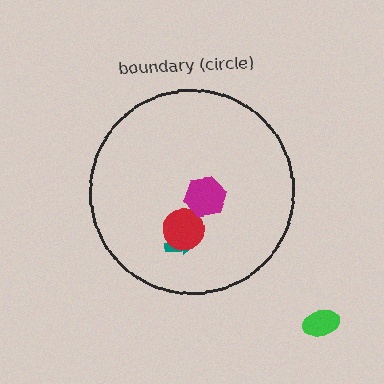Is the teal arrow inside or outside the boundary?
Inside.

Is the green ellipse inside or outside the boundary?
Outside.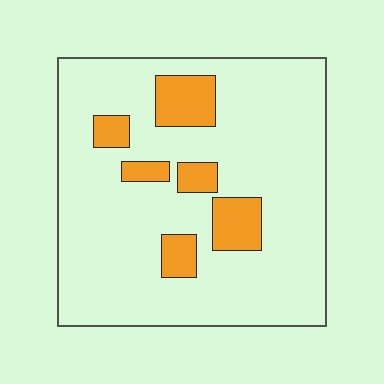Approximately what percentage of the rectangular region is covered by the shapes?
Approximately 15%.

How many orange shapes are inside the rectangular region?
6.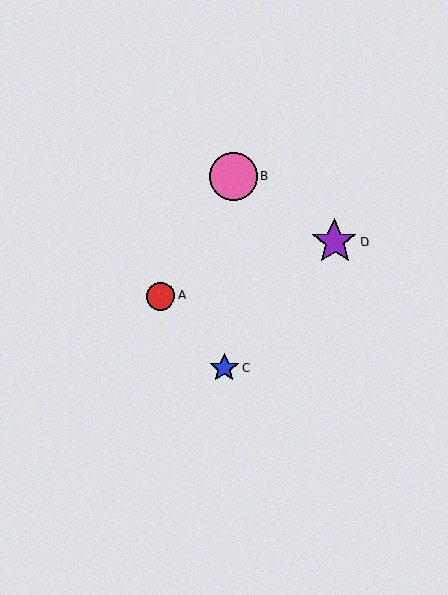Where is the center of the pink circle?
The center of the pink circle is at (233, 176).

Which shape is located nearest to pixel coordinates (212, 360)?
The blue star (labeled C) at (224, 368) is nearest to that location.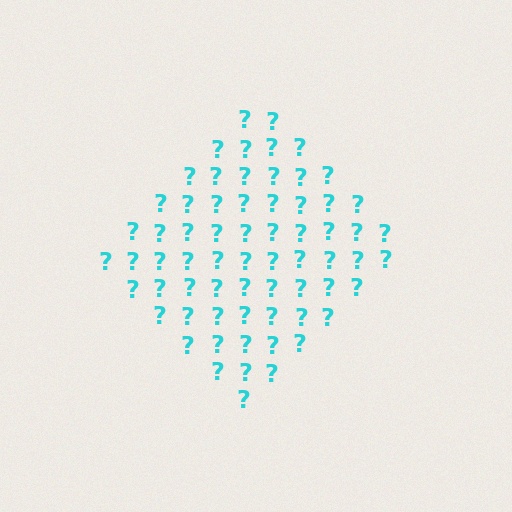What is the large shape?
The large shape is a diamond.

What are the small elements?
The small elements are question marks.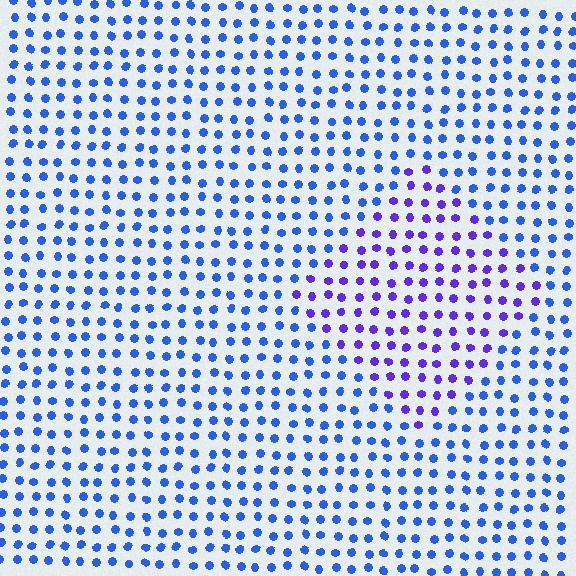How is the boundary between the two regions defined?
The boundary is defined purely by a slight shift in hue (about 35 degrees). Spacing, size, and orientation are identical on both sides.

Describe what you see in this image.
The image is filled with small blue elements in a uniform arrangement. A diamond-shaped region is visible where the elements are tinted to a slightly different hue, forming a subtle color boundary.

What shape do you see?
I see a diamond.